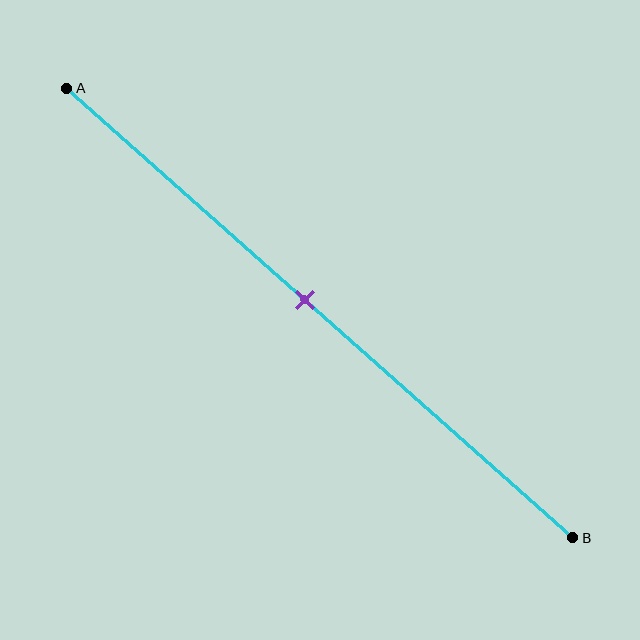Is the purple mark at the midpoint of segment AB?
Yes, the mark is approximately at the midpoint.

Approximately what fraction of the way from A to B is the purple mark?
The purple mark is approximately 45% of the way from A to B.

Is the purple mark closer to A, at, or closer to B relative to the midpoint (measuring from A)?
The purple mark is approximately at the midpoint of segment AB.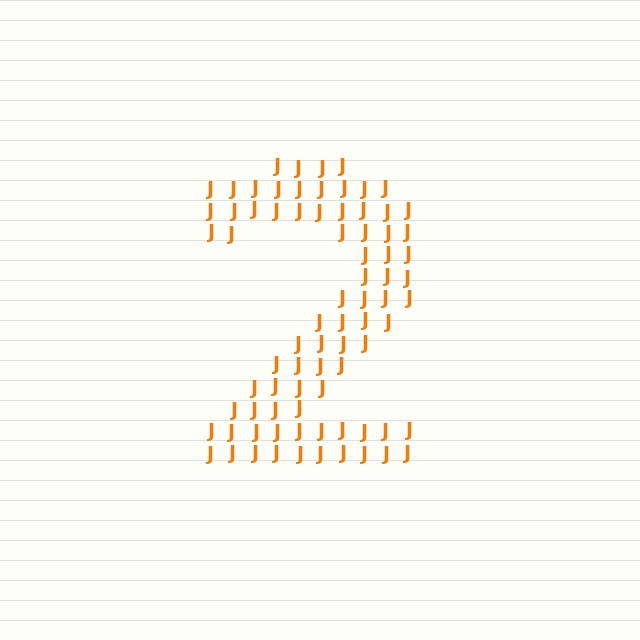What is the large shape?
The large shape is the digit 2.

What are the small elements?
The small elements are letter J's.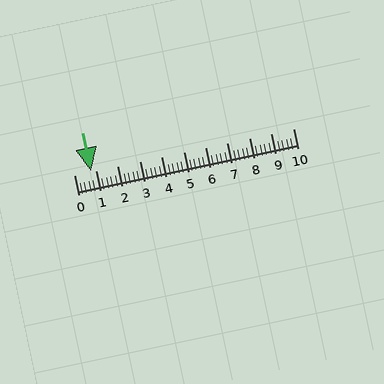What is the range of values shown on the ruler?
The ruler shows values from 0 to 10.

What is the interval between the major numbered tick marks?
The major tick marks are spaced 1 units apart.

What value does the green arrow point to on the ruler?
The green arrow points to approximately 0.8.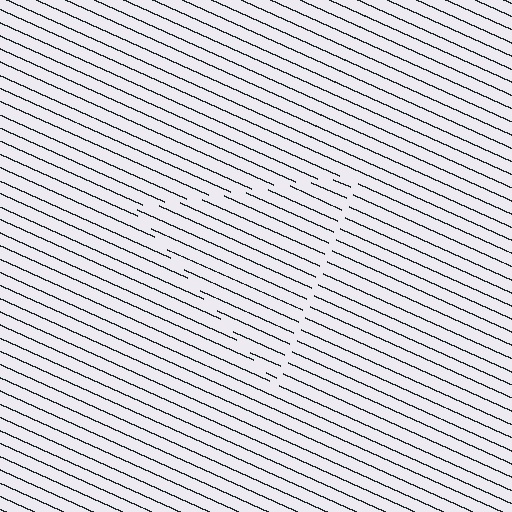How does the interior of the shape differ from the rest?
The interior of the shape contains the same grating, shifted by half a period — the contour is defined by the phase discontinuity where line-ends from the inner and outer gratings abut.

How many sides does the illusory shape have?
3 sides — the line-ends trace a triangle.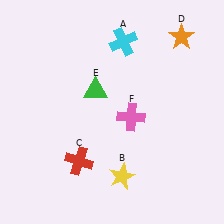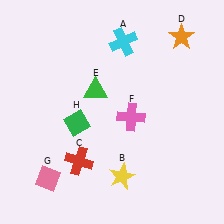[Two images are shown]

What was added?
A pink diamond (G), a green diamond (H) were added in Image 2.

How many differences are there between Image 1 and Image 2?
There are 2 differences between the two images.